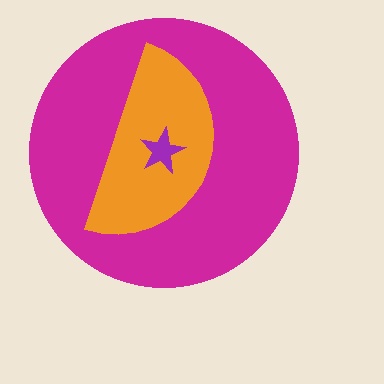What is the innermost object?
The purple star.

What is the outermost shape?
The magenta circle.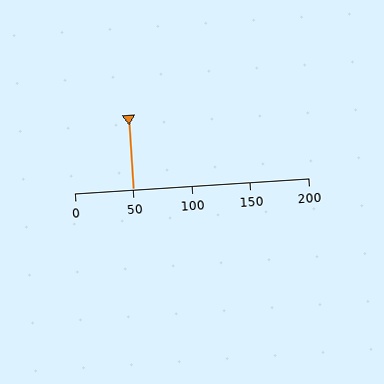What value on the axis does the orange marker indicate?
The marker indicates approximately 50.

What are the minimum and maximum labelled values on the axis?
The axis runs from 0 to 200.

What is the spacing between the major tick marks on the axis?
The major ticks are spaced 50 apart.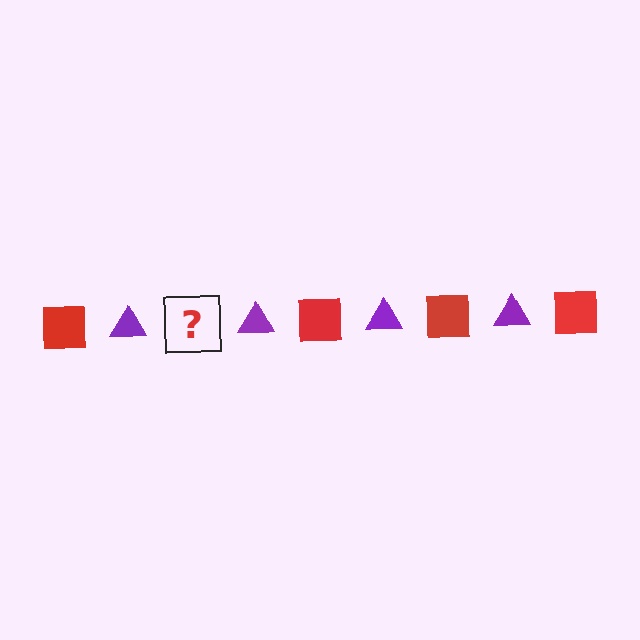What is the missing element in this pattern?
The missing element is a red square.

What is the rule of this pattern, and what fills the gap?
The rule is that the pattern alternates between red square and purple triangle. The gap should be filled with a red square.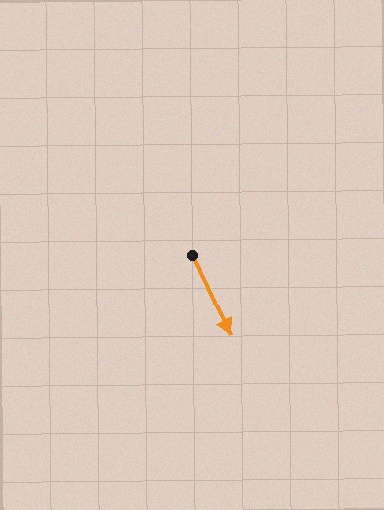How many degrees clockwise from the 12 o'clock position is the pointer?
Approximately 155 degrees.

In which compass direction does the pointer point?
Southeast.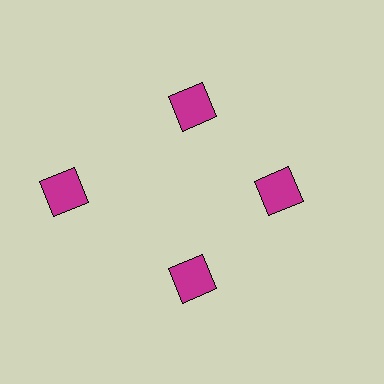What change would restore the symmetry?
The symmetry would be restored by moving it inward, back onto the ring so that all 4 squares sit at equal angles and equal distance from the center.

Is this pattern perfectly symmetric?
No. The 4 magenta squares are arranged in a ring, but one element near the 9 o'clock position is pushed outward from the center, breaking the 4-fold rotational symmetry.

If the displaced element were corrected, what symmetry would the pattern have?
It would have 4-fold rotational symmetry — the pattern would map onto itself every 90 degrees.